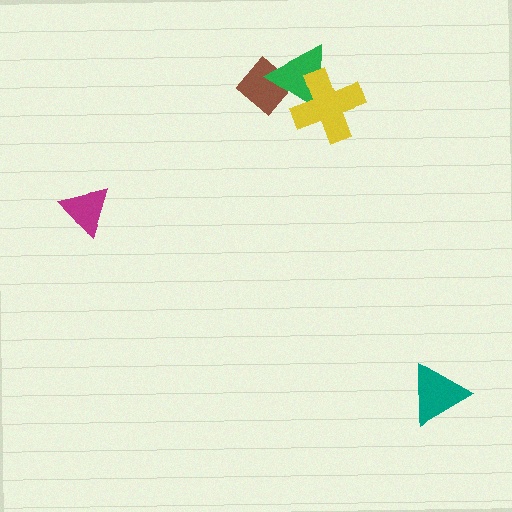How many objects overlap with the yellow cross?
1 object overlaps with the yellow cross.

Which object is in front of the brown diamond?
The green triangle is in front of the brown diamond.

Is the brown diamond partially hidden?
Yes, it is partially covered by another shape.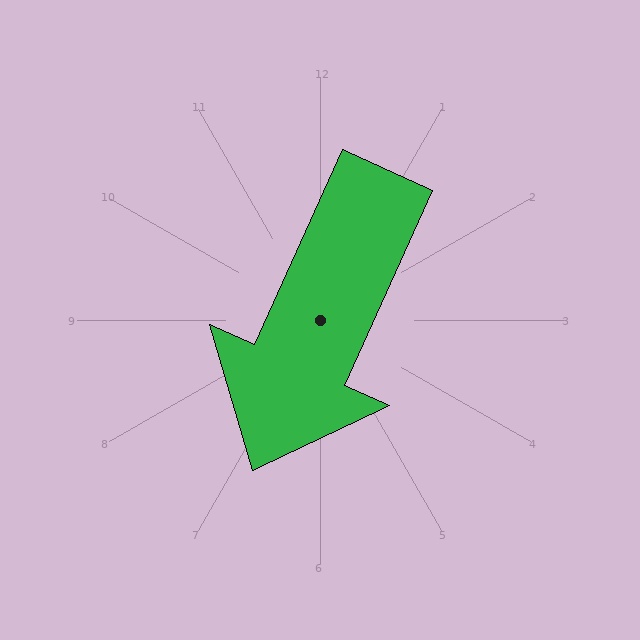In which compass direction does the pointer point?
Southwest.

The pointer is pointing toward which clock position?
Roughly 7 o'clock.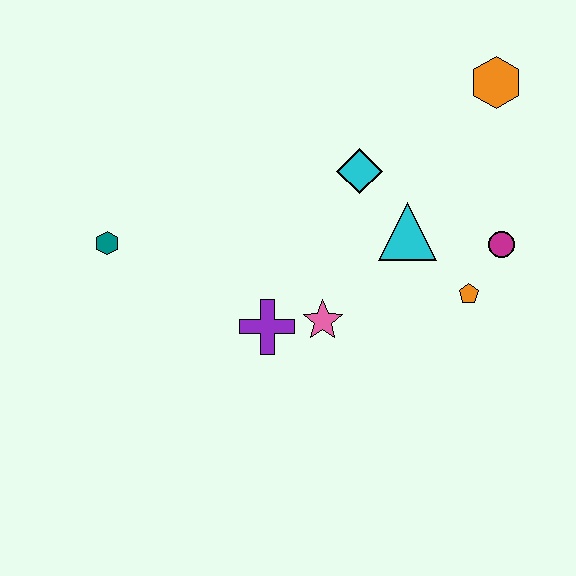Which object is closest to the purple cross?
The pink star is closest to the purple cross.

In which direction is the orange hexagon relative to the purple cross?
The orange hexagon is above the purple cross.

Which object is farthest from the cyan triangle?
The teal hexagon is farthest from the cyan triangle.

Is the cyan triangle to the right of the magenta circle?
No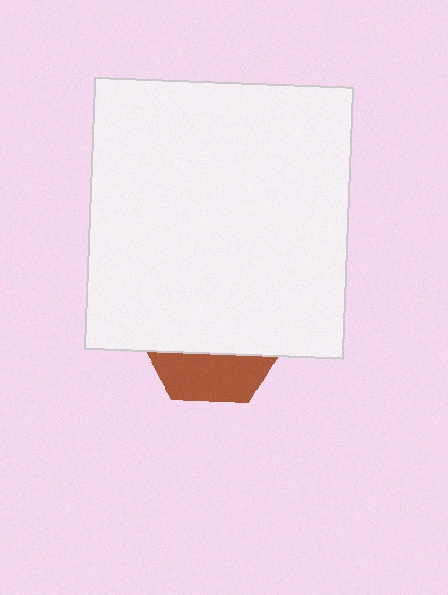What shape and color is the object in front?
The object in front is a white rectangle.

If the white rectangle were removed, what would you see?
You would see the complete brown hexagon.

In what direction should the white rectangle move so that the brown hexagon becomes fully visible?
The white rectangle should move up. That is the shortest direction to clear the overlap and leave the brown hexagon fully visible.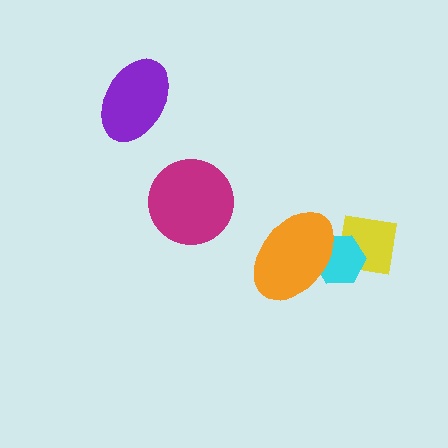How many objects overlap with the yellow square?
2 objects overlap with the yellow square.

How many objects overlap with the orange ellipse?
2 objects overlap with the orange ellipse.